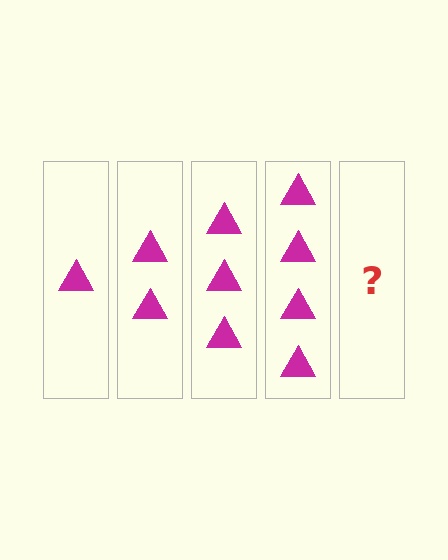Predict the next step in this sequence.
The next step is 5 triangles.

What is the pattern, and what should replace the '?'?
The pattern is that each step adds one more triangle. The '?' should be 5 triangles.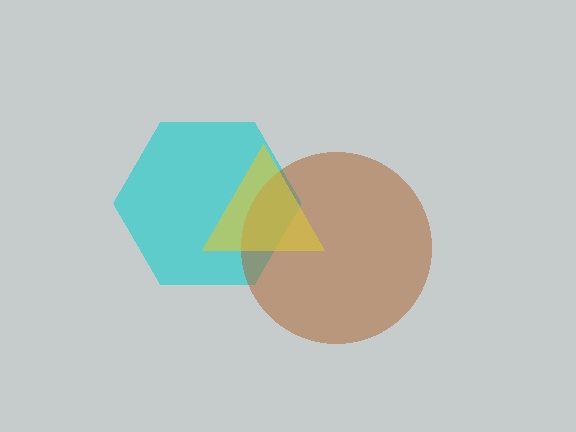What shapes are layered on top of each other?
The layered shapes are: a cyan hexagon, a brown circle, a yellow triangle.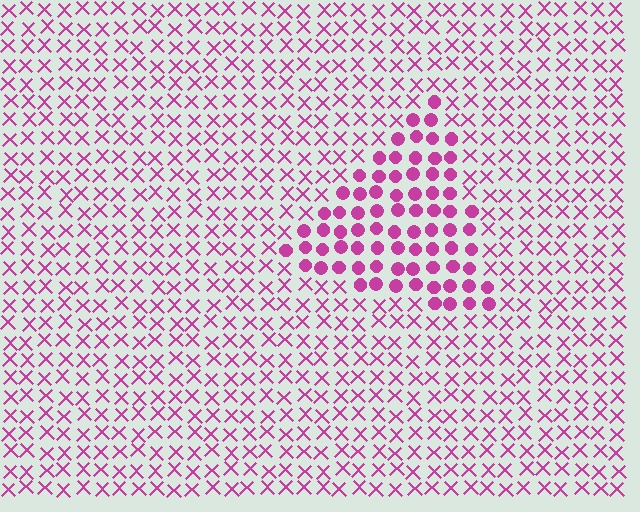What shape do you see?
I see a triangle.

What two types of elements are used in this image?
The image uses circles inside the triangle region and X marks outside it.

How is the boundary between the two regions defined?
The boundary is defined by a change in element shape: circles inside vs. X marks outside. All elements share the same color and spacing.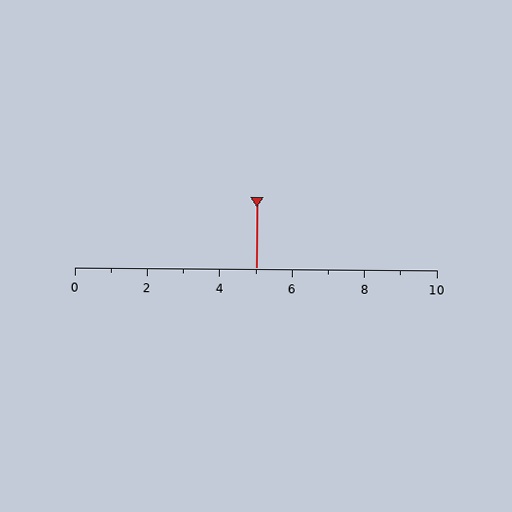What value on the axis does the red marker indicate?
The marker indicates approximately 5.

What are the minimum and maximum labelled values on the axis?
The axis runs from 0 to 10.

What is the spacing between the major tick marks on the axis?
The major ticks are spaced 2 apart.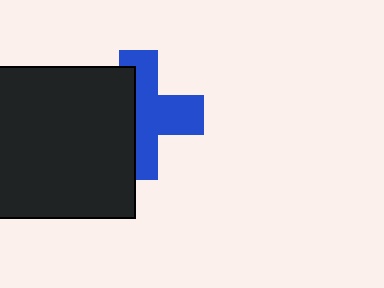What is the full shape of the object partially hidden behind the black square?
The partially hidden object is a blue cross.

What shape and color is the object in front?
The object in front is a black square.